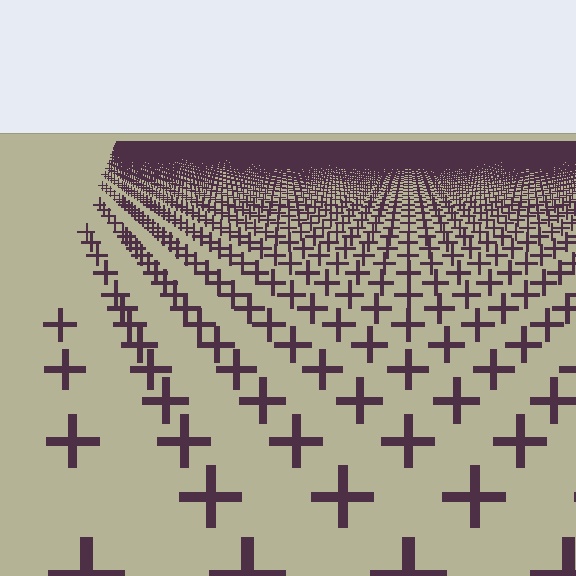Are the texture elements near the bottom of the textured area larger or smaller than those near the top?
Larger. Near the bottom, elements are closer to the viewer and appear at a bigger on-screen size.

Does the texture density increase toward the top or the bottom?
Density increases toward the top.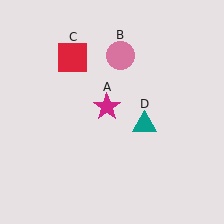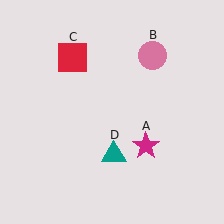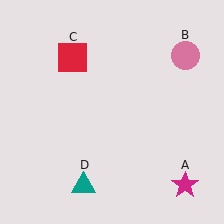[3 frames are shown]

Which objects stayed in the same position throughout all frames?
Red square (object C) remained stationary.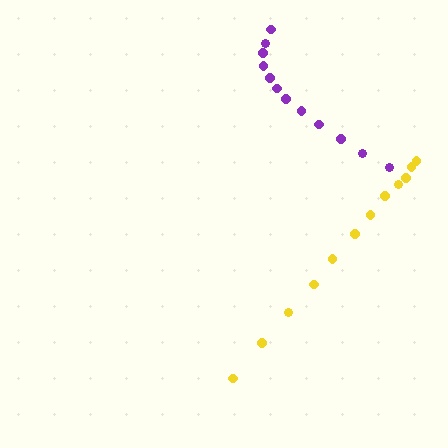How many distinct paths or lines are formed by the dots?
There are 2 distinct paths.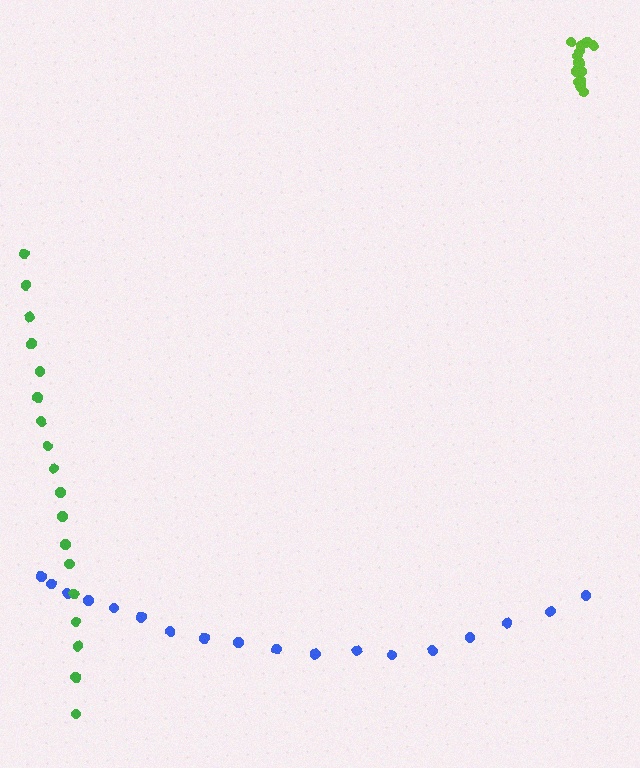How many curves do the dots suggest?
There are 3 distinct paths.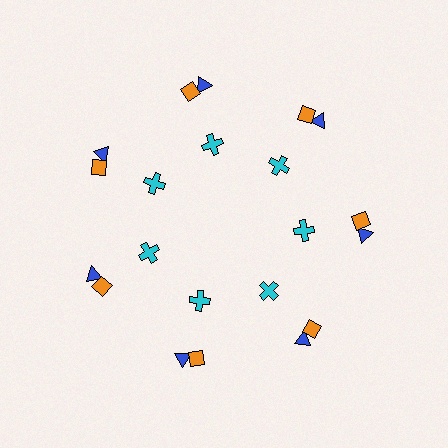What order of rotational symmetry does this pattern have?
This pattern has 7-fold rotational symmetry.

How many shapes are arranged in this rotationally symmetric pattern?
There are 21 shapes, arranged in 7 groups of 3.